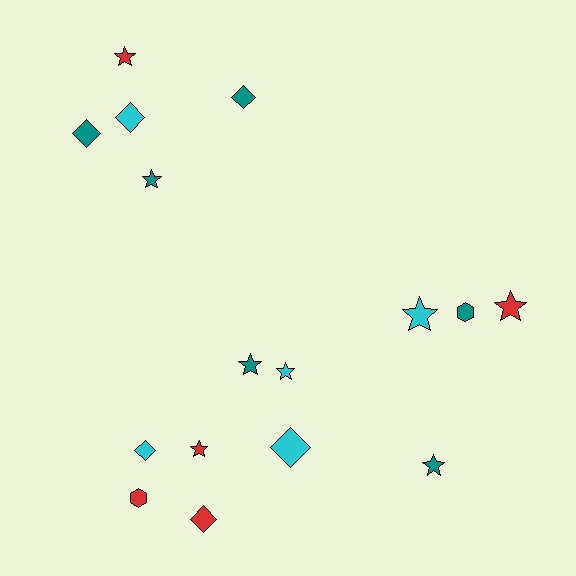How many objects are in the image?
There are 16 objects.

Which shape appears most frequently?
Star, with 8 objects.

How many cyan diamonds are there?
There are 3 cyan diamonds.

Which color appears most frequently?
Teal, with 6 objects.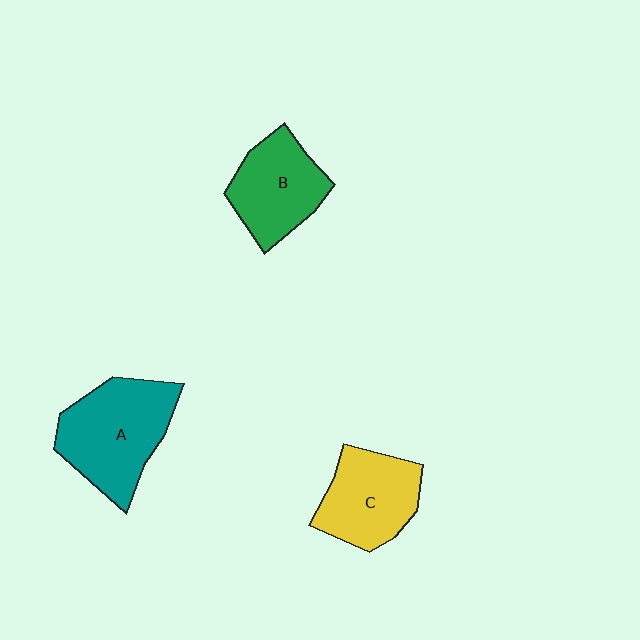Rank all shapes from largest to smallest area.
From largest to smallest: A (teal), C (yellow), B (green).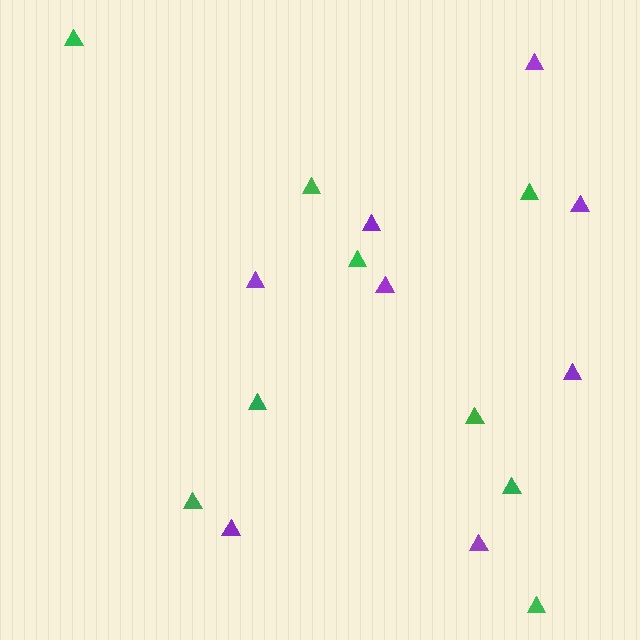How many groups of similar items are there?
There are 2 groups: one group of green triangles (9) and one group of purple triangles (8).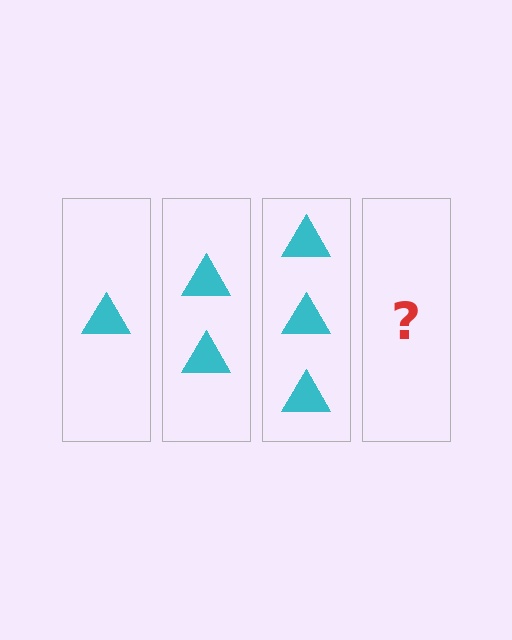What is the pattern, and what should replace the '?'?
The pattern is that each step adds one more triangle. The '?' should be 4 triangles.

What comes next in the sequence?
The next element should be 4 triangles.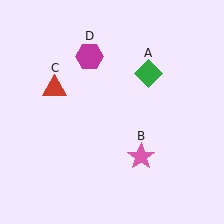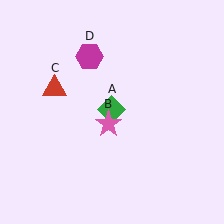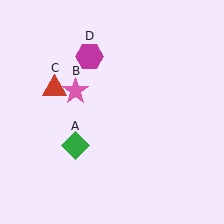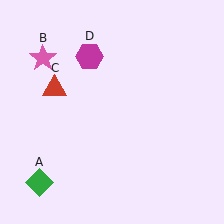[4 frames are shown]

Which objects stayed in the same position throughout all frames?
Red triangle (object C) and magenta hexagon (object D) remained stationary.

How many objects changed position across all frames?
2 objects changed position: green diamond (object A), pink star (object B).